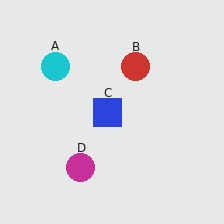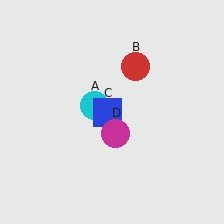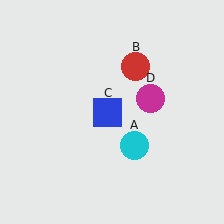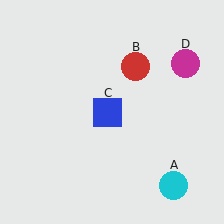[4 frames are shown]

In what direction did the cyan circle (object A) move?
The cyan circle (object A) moved down and to the right.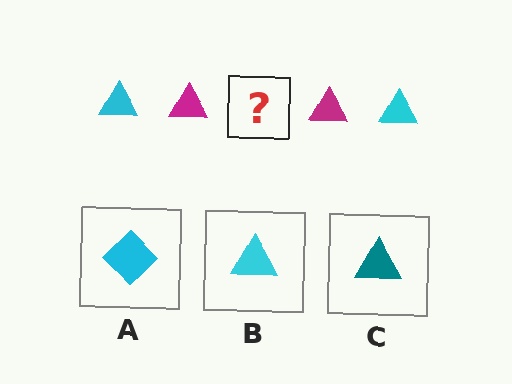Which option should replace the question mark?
Option B.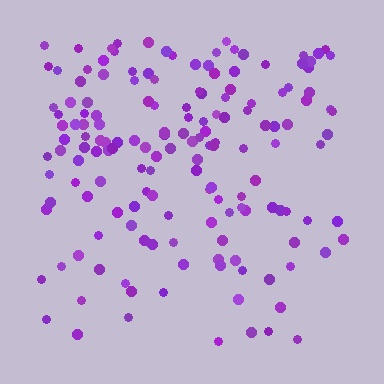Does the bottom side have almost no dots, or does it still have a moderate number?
Still a moderate number, just noticeably fewer than the top.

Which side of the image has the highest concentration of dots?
The top.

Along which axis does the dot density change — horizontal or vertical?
Vertical.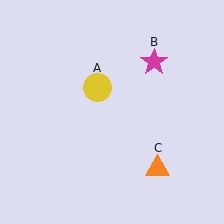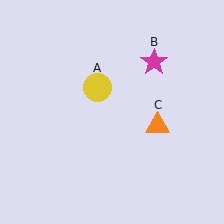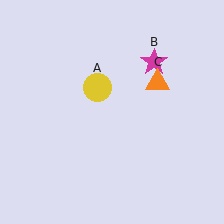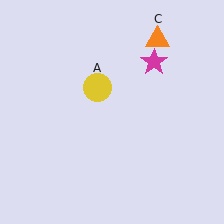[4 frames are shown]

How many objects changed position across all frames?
1 object changed position: orange triangle (object C).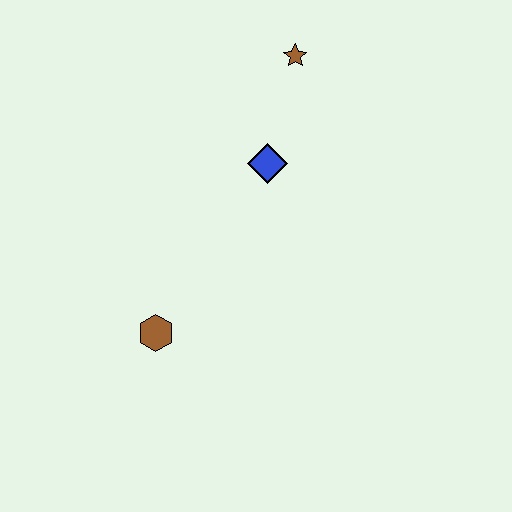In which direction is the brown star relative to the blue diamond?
The brown star is above the blue diamond.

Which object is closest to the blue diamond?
The brown star is closest to the blue diamond.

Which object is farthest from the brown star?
The brown hexagon is farthest from the brown star.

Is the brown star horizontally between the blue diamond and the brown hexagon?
No